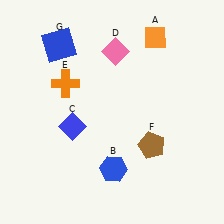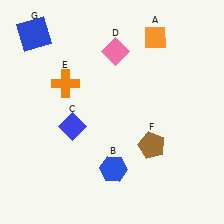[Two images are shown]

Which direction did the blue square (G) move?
The blue square (G) moved left.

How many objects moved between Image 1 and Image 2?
1 object moved between the two images.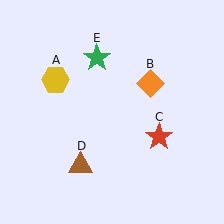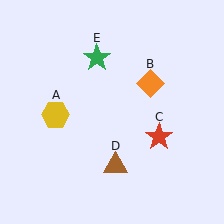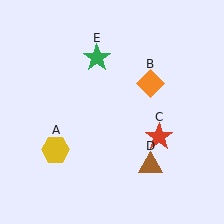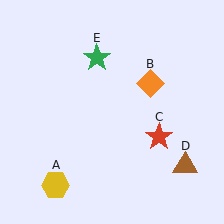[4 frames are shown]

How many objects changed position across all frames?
2 objects changed position: yellow hexagon (object A), brown triangle (object D).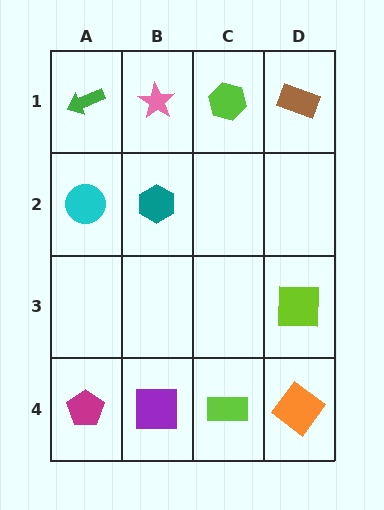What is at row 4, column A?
A magenta pentagon.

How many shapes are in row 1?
4 shapes.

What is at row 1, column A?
A green arrow.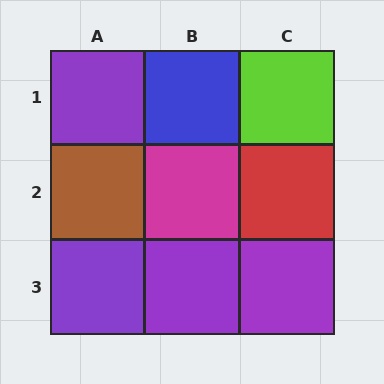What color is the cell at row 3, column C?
Purple.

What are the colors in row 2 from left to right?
Brown, magenta, red.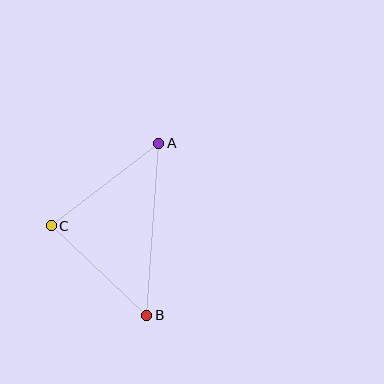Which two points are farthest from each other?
Points A and B are farthest from each other.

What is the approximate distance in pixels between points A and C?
The distance between A and C is approximately 135 pixels.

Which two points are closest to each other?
Points B and C are closest to each other.